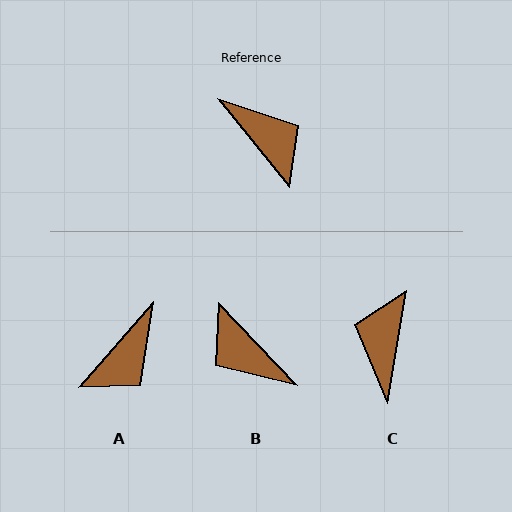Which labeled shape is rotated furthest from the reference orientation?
B, about 175 degrees away.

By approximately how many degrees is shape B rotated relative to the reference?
Approximately 175 degrees clockwise.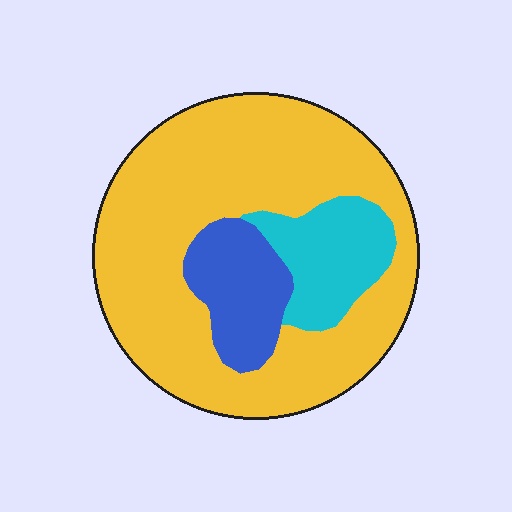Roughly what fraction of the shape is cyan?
Cyan takes up less than a quarter of the shape.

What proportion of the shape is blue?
Blue takes up less than a sixth of the shape.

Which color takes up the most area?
Yellow, at roughly 70%.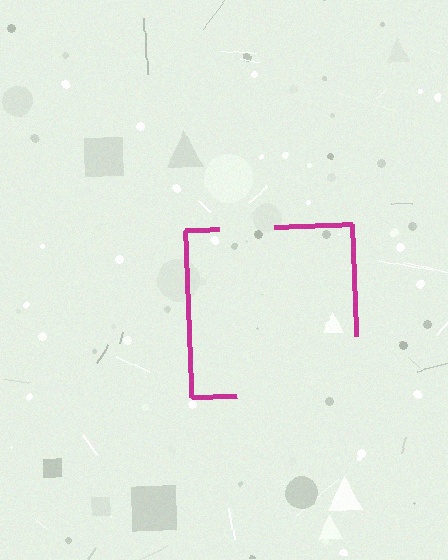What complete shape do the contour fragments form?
The contour fragments form a square.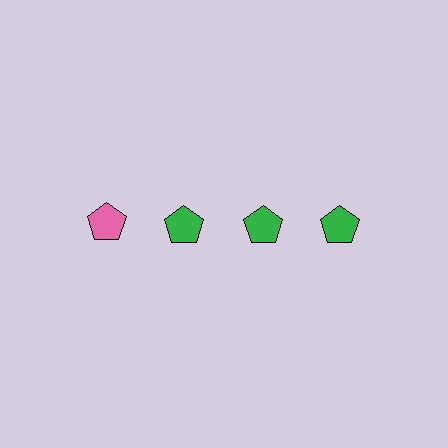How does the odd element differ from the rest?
It has a different color: pink instead of green.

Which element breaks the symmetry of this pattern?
The pink pentagon in the top row, leftmost column breaks the symmetry. All other shapes are green pentagons.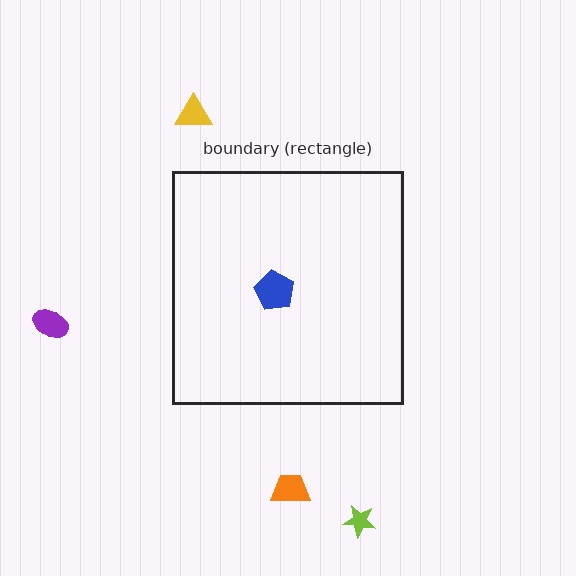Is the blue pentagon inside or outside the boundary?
Inside.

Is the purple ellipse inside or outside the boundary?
Outside.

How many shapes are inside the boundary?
1 inside, 4 outside.